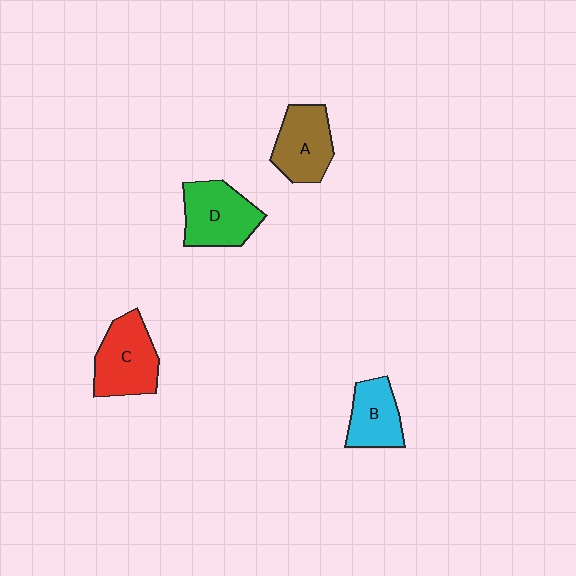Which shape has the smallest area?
Shape B (cyan).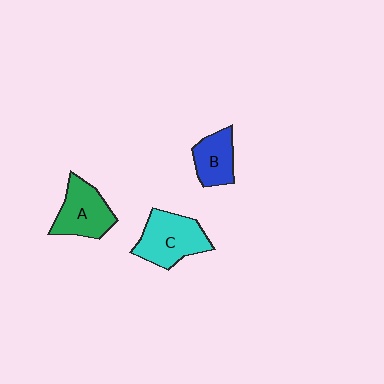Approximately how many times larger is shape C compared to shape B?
Approximately 1.5 times.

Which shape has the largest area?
Shape C (cyan).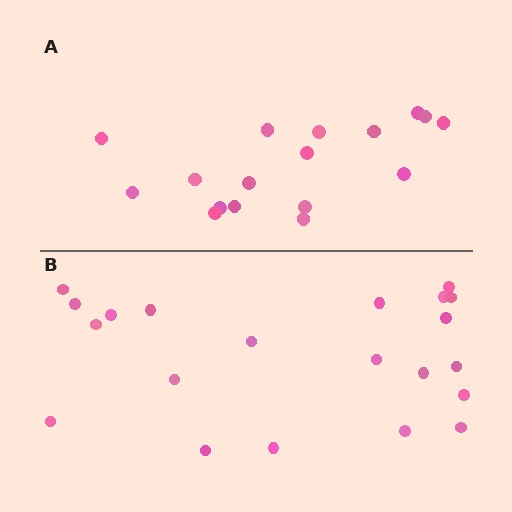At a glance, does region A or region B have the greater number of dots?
Region B (the bottom region) has more dots.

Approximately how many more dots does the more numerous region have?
Region B has about 4 more dots than region A.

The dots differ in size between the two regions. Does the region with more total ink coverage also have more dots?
No. Region A has more total ink coverage because its dots are larger, but region B actually contains more individual dots. Total area can be misleading — the number of items is what matters here.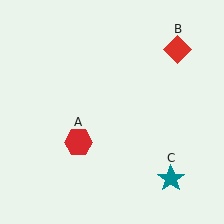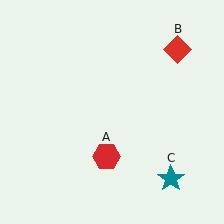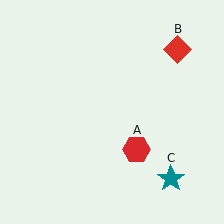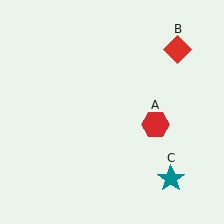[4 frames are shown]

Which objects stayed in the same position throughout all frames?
Red diamond (object B) and teal star (object C) remained stationary.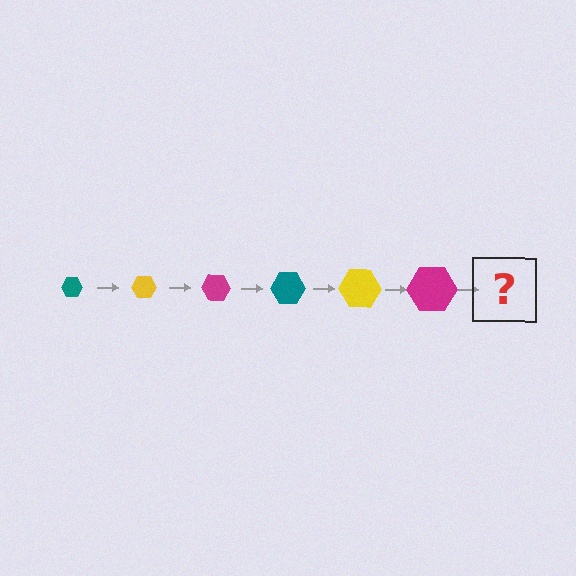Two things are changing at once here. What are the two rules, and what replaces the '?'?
The two rules are that the hexagon grows larger each step and the color cycles through teal, yellow, and magenta. The '?' should be a teal hexagon, larger than the previous one.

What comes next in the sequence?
The next element should be a teal hexagon, larger than the previous one.